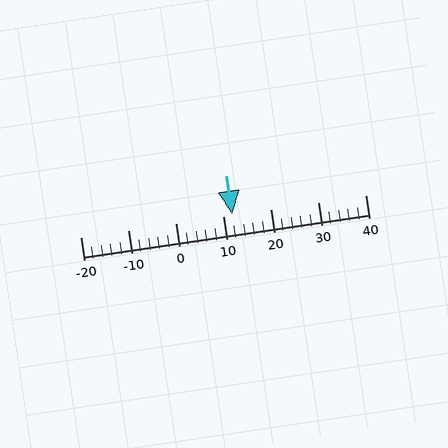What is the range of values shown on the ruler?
The ruler shows values from -20 to 40.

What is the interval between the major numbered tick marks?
The major tick marks are spaced 10 units apart.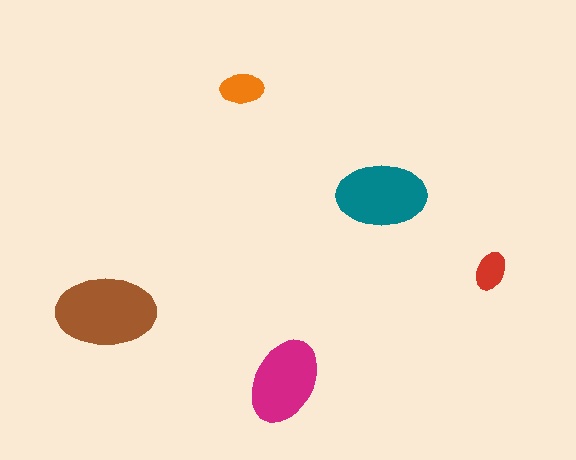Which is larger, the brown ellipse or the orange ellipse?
The brown one.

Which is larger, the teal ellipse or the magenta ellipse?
The teal one.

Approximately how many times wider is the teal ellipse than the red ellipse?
About 2.5 times wider.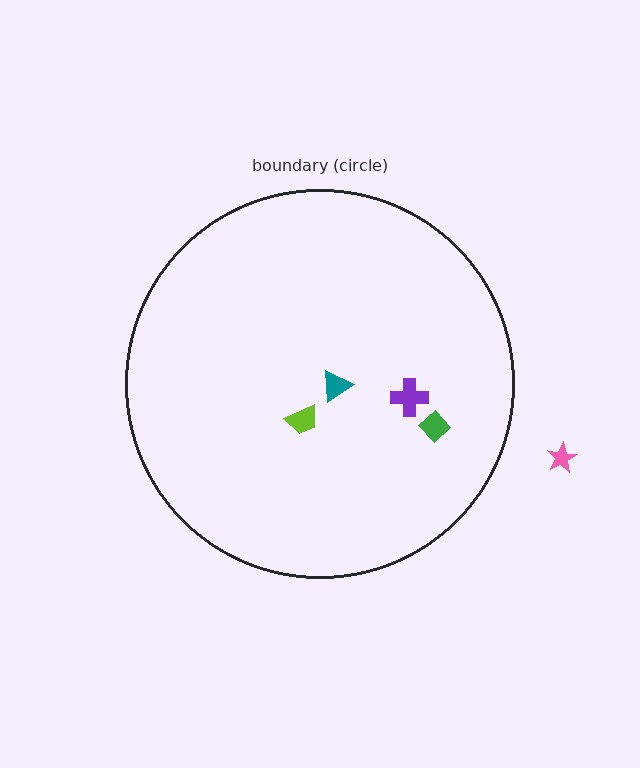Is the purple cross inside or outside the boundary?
Inside.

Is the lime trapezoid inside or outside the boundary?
Inside.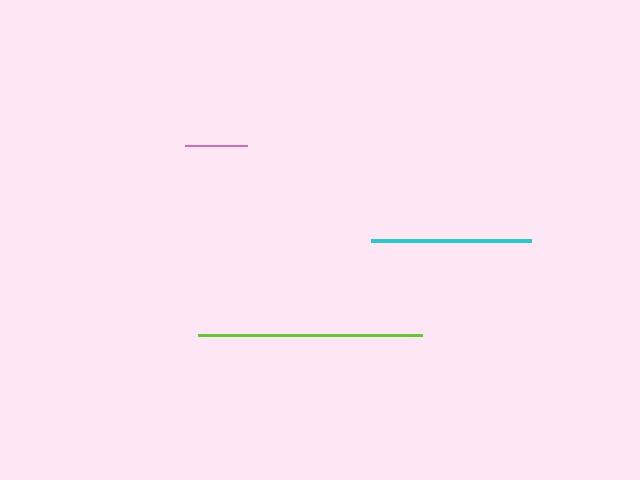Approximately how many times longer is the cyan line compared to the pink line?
The cyan line is approximately 2.6 times the length of the pink line.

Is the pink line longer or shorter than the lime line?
The lime line is longer than the pink line.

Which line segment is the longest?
The lime line is the longest at approximately 225 pixels.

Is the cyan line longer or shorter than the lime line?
The lime line is longer than the cyan line.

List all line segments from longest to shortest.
From longest to shortest: lime, cyan, pink.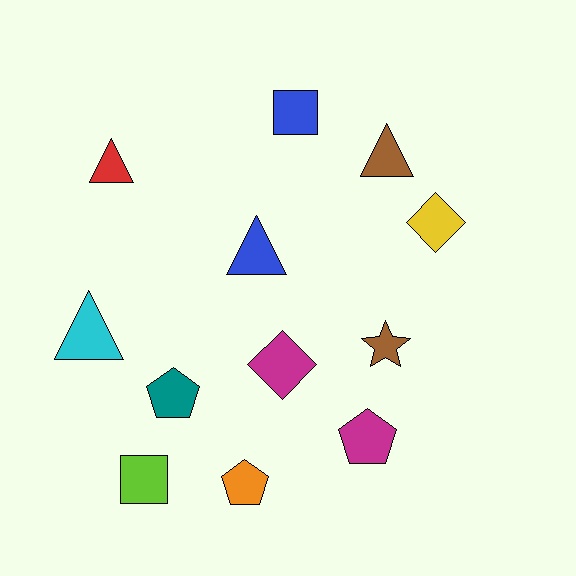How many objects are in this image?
There are 12 objects.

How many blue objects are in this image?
There are 2 blue objects.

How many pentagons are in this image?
There are 3 pentagons.